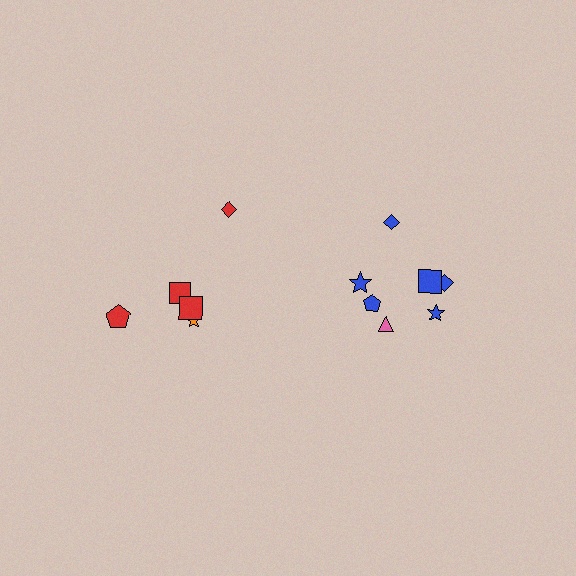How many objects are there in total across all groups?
There are 12 objects.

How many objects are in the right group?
There are 7 objects.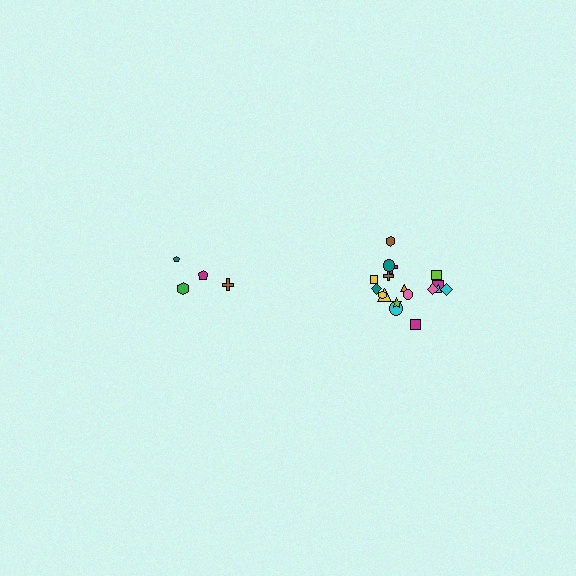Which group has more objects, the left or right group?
The right group.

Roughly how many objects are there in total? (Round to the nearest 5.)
Roughly 20 objects in total.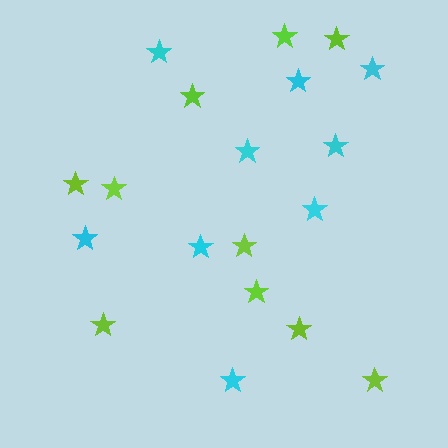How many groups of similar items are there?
There are 2 groups: one group of lime stars (10) and one group of cyan stars (9).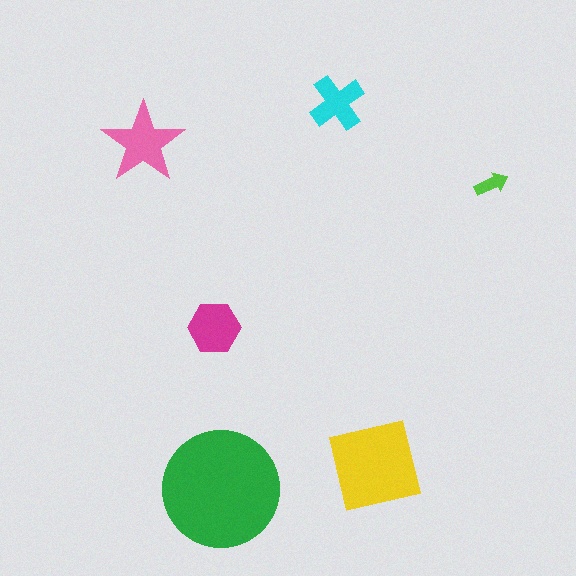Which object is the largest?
The green circle.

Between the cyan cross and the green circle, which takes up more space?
The green circle.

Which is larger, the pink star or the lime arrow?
The pink star.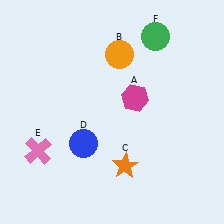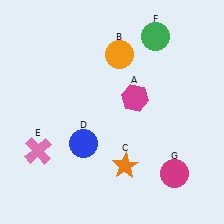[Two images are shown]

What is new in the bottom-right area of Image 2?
A magenta circle (G) was added in the bottom-right area of Image 2.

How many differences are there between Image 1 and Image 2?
There is 1 difference between the two images.